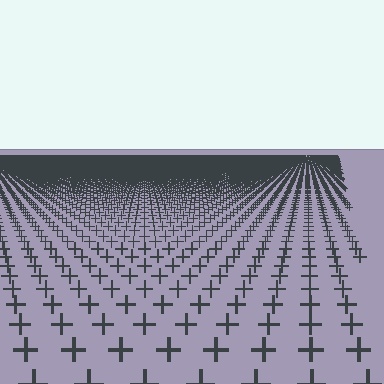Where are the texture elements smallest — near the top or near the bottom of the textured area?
Near the top.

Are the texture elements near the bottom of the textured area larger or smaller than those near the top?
Larger. Near the bottom, elements are closer to the viewer and appear at a bigger on-screen size.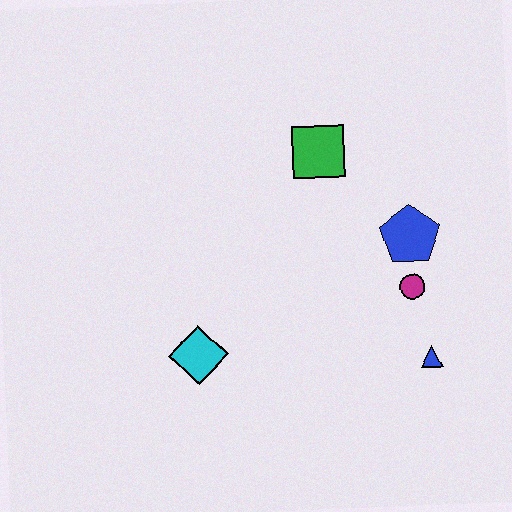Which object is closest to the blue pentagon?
The magenta circle is closest to the blue pentagon.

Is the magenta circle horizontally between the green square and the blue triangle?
Yes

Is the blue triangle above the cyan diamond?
No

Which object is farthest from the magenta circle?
The cyan diamond is farthest from the magenta circle.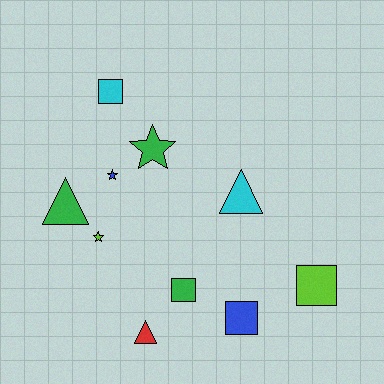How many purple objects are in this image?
There are no purple objects.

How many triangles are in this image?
There are 3 triangles.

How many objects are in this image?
There are 10 objects.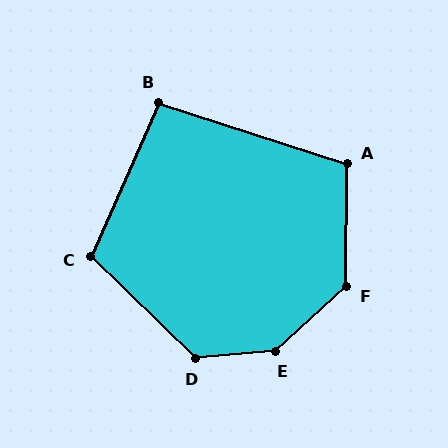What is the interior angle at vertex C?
Approximately 110 degrees (obtuse).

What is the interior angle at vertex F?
Approximately 133 degrees (obtuse).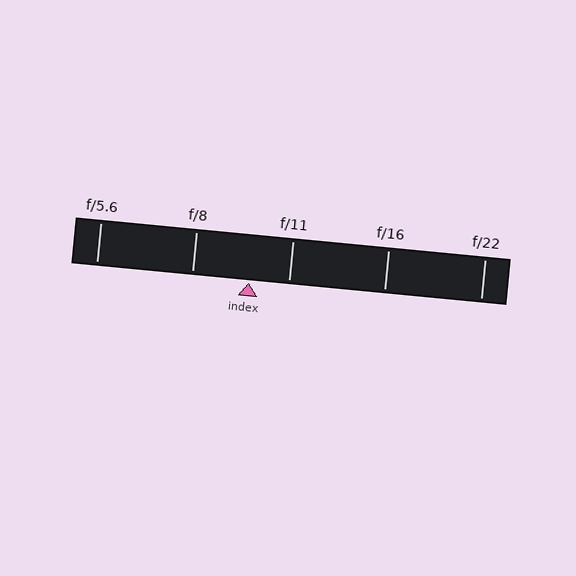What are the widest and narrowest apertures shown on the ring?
The widest aperture shown is f/5.6 and the narrowest is f/22.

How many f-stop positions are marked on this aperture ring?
There are 5 f-stop positions marked.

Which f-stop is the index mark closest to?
The index mark is closest to f/11.